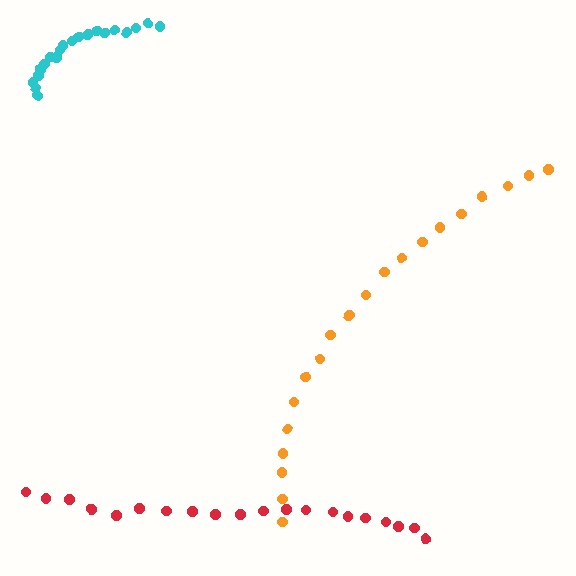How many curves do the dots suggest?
There are 3 distinct paths.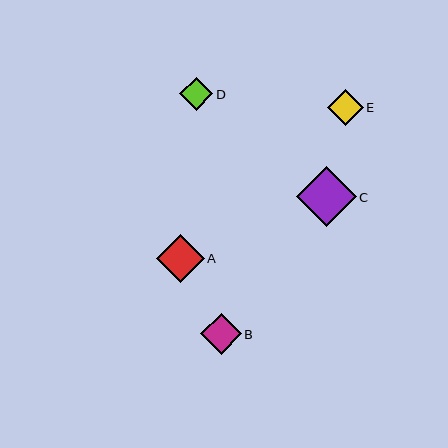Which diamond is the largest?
Diamond C is the largest with a size of approximately 60 pixels.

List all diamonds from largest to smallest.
From largest to smallest: C, A, B, E, D.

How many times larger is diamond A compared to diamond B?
Diamond A is approximately 1.2 times the size of diamond B.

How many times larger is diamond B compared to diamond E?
Diamond B is approximately 1.1 times the size of diamond E.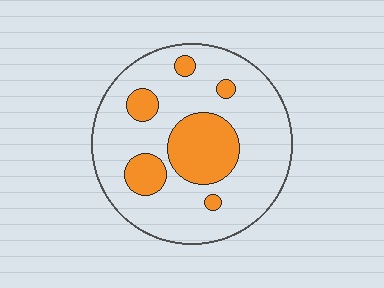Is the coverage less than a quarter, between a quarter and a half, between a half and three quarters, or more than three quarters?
Less than a quarter.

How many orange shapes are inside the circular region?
6.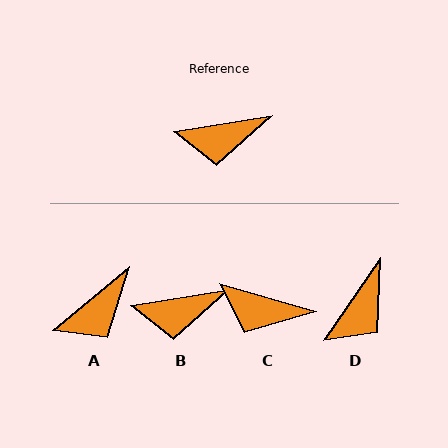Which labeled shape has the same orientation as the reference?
B.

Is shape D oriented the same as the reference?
No, it is off by about 47 degrees.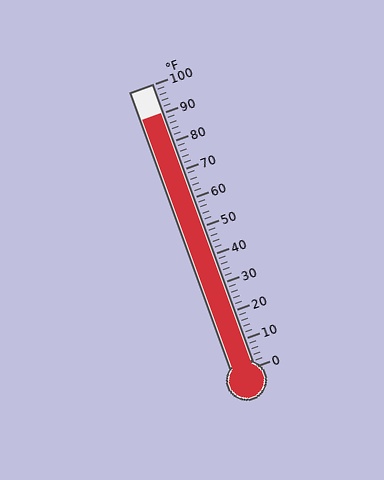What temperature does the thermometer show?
The thermometer shows approximately 90°F.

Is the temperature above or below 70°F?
The temperature is above 70°F.